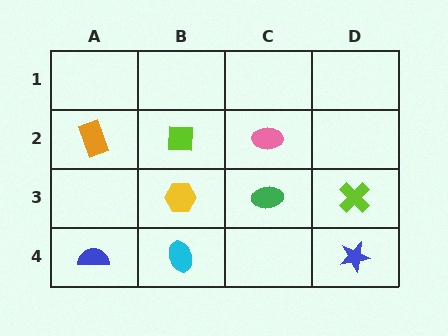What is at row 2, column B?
A lime square.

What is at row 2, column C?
A pink ellipse.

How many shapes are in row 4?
3 shapes.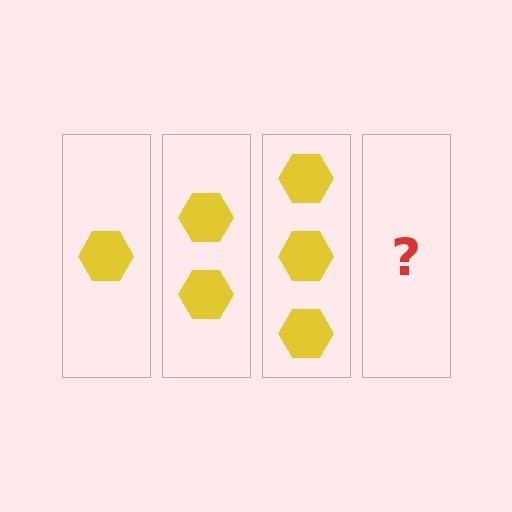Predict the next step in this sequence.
The next step is 4 hexagons.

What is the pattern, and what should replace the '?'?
The pattern is that each step adds one more hexagon. The '?' should be 4 hexagons.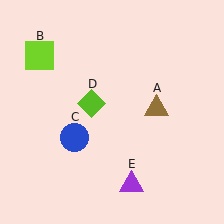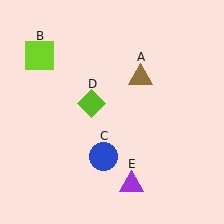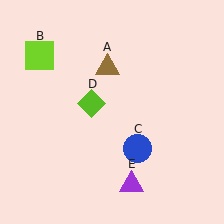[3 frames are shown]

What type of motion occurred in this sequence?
The brown triangle (object A), blue circle (object C) rotated counterclockwise around the center of the scene.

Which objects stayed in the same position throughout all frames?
Lime square (object B) and lime diamond (object D) and purple triangle (object E) remained stationary.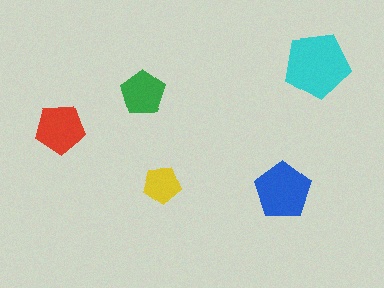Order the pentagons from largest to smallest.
the cyan one, the blue one, the red one, the green one, the yellow one.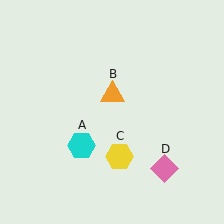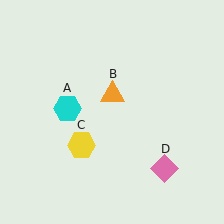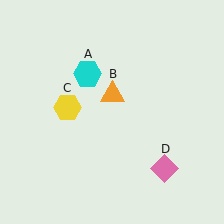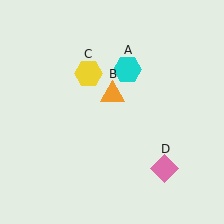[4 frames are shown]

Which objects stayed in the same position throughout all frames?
Orange triangle (object B) and pink diamond (object D) remained stationary.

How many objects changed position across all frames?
2 objects changed position: cyan hexagon (object A), yellow hexagon (object C).